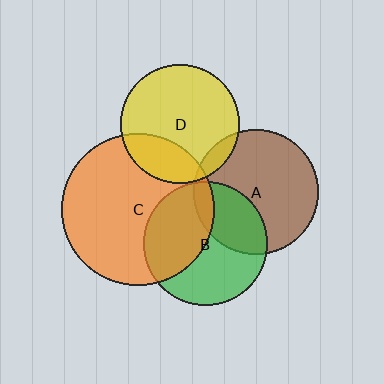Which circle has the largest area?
Circle C (orange).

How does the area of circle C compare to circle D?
Approximately 1.6 times.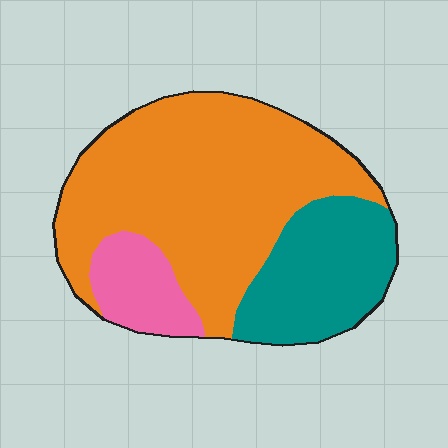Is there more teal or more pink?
Teal.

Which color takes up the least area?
Pink, at roughly 10%.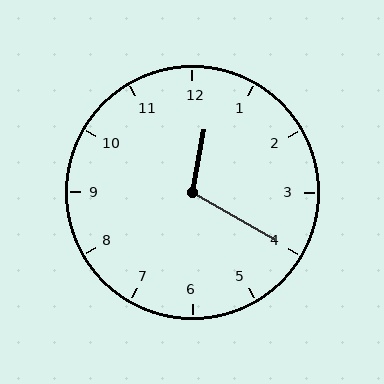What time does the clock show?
12:20.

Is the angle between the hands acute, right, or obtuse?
It is obtuse.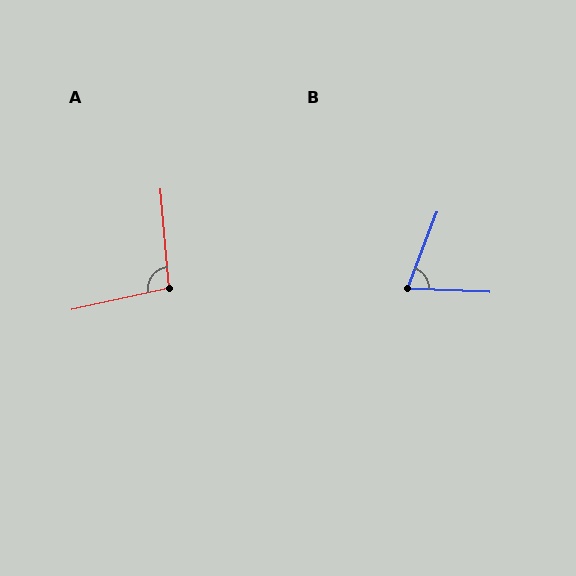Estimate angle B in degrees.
Approximately 71 degrees.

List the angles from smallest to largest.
B (71°), A (97°).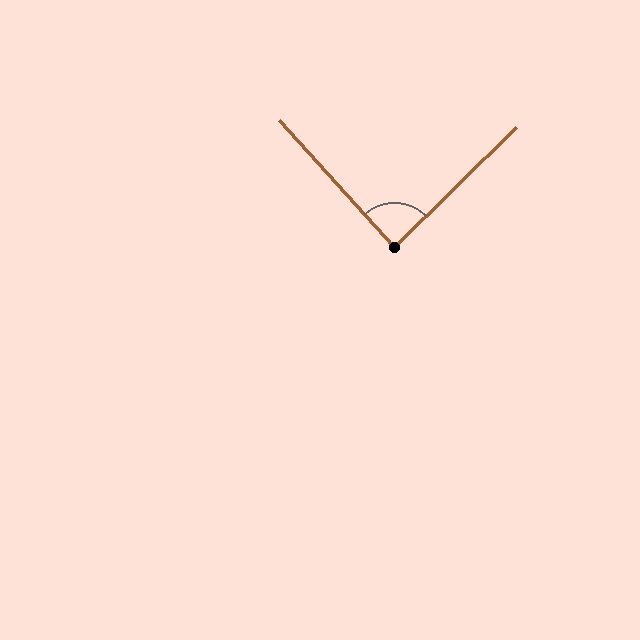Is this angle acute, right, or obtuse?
It is approximately a right angle.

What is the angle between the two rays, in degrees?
Approximately 88 degrees.